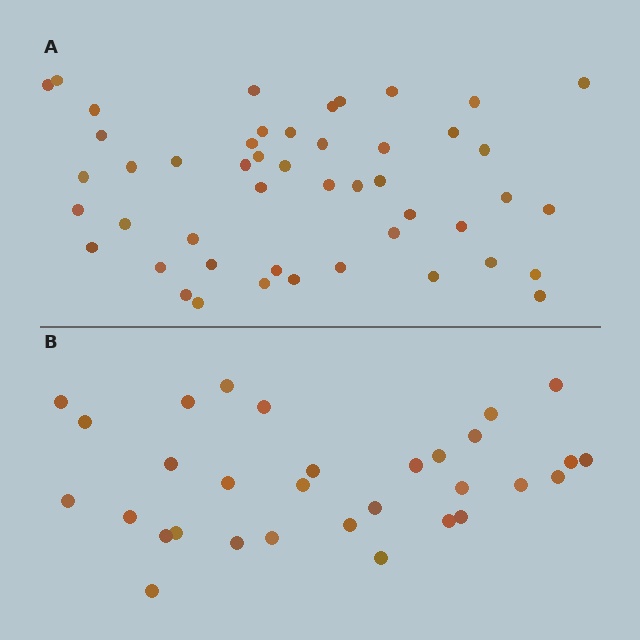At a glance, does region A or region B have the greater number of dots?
Region A (the top region) has more dots.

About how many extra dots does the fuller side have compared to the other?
Region A has approximately 15 more dots than region B.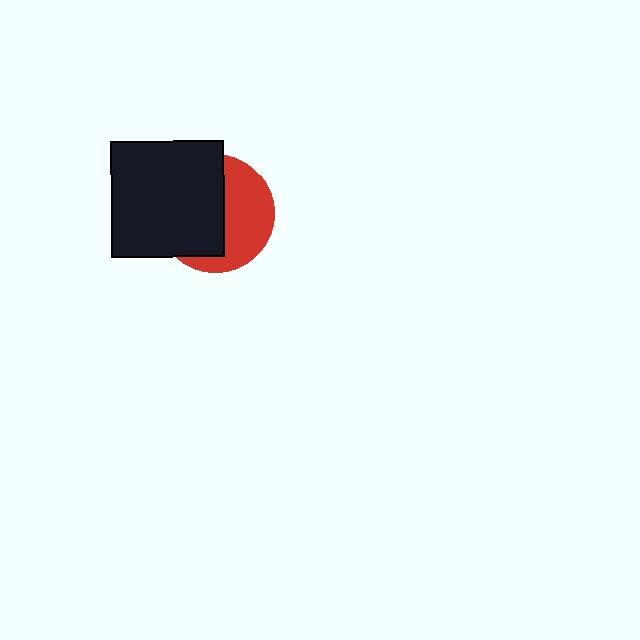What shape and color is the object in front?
The object in front is a black rectangle.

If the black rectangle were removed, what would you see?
You would see the complete red circle.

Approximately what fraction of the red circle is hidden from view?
Roughly 56% of the red circle is hidden behind the black rectangle.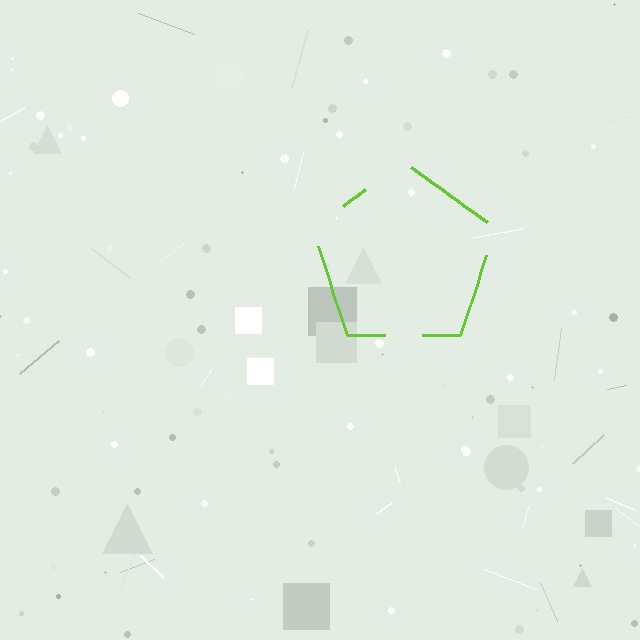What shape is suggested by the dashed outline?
The dashed outline suggests a pentagon.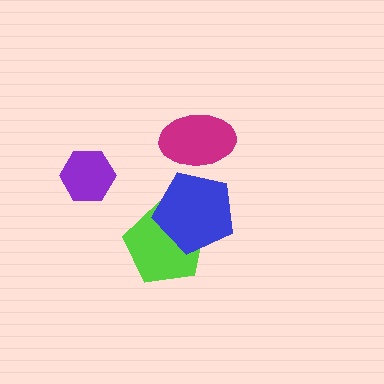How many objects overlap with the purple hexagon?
0 objects overlap with the purple hexagon.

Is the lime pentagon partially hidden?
Yes, it is partially covered by another shape.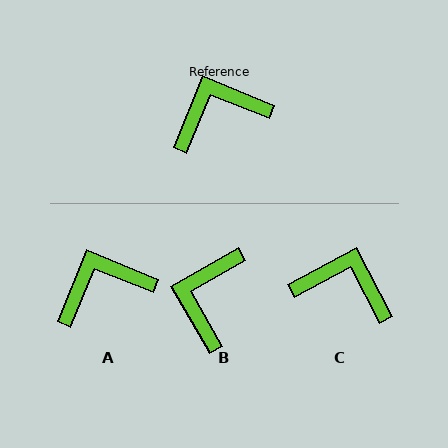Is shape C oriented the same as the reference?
No, it is off by about 40 degrees.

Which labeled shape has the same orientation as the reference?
A.